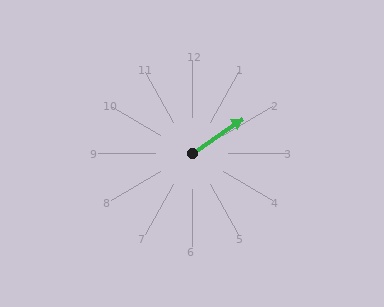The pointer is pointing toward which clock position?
Roughly 2 o'clock.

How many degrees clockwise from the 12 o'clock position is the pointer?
Approximately 55 degrees.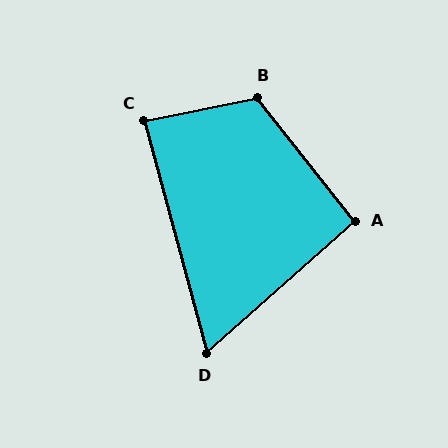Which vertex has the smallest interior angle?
D, at approximately 63 degrees.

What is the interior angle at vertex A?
Approximately 93 degrees (approximately right).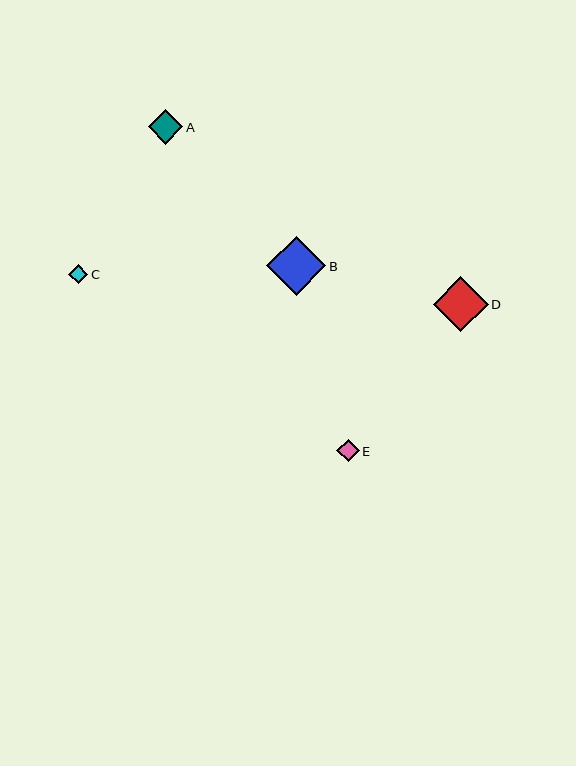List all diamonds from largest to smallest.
From largest to smallest: B, D, A, E, C.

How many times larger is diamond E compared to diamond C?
Diamond E is approximately 1.2 times the size of diamond C.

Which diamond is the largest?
Diamond B is the largest with a size of approximately 59 pixels.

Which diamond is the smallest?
Diamond C is the smallest with a size of approximately 19 pixels.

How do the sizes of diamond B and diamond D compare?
Diamond B and diamond D are approximately the same size.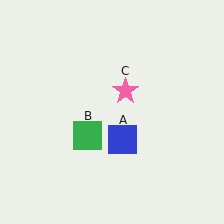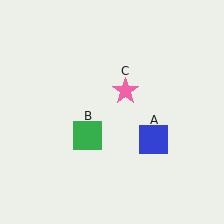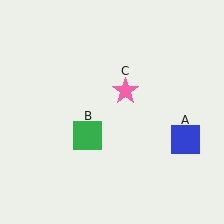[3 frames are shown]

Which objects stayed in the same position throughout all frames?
Green square (object B) and pink star (object C) remained stationary.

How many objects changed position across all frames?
1 object changed position: blue square (object A).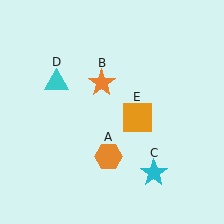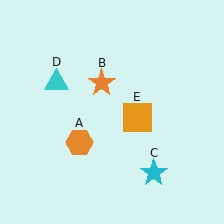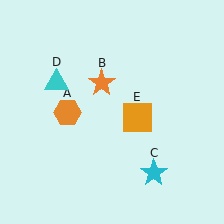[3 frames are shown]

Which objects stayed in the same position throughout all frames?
Orange star (object B) and cyan star (object C) and cyan triangle (object D) and orange square (object E) remained stationary.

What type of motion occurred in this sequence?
The orange hexagon (object A) rotated clockwise around the center of the scene.